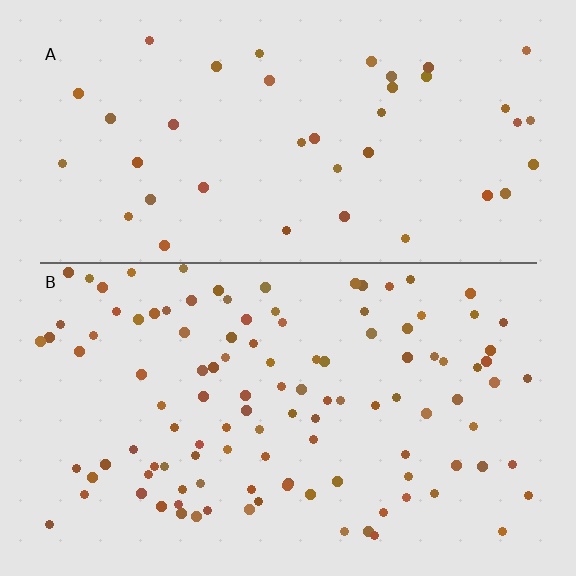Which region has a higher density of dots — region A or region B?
B (the bottom).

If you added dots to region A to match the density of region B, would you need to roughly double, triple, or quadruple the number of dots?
Approximately triple.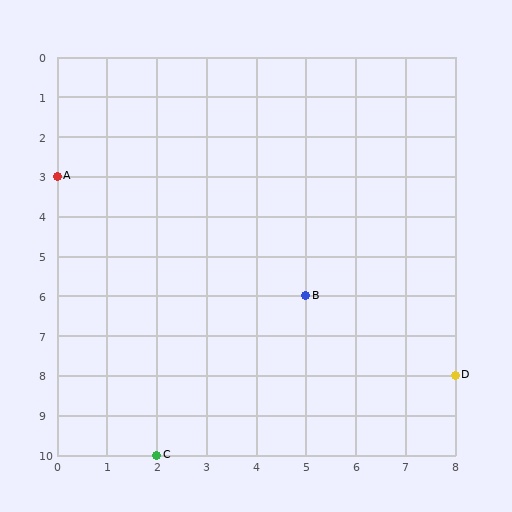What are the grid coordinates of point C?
Point C is at grid coordinates (2, 10).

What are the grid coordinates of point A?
Point A is at grid coordinates (0, 3).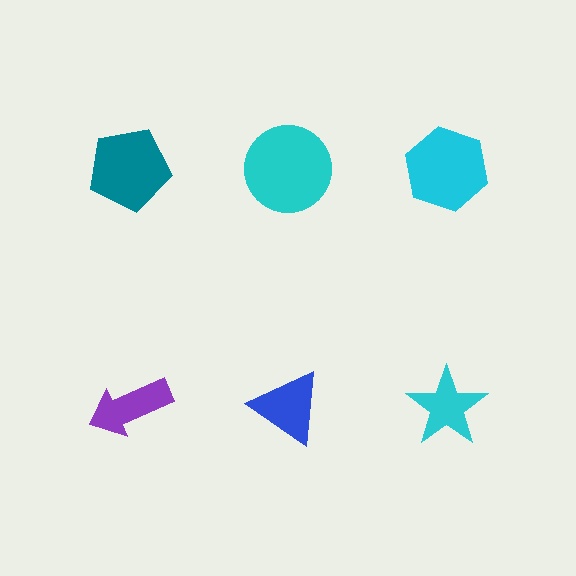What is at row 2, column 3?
A cyan star.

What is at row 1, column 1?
A teal pentagon.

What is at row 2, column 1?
A purple arrow.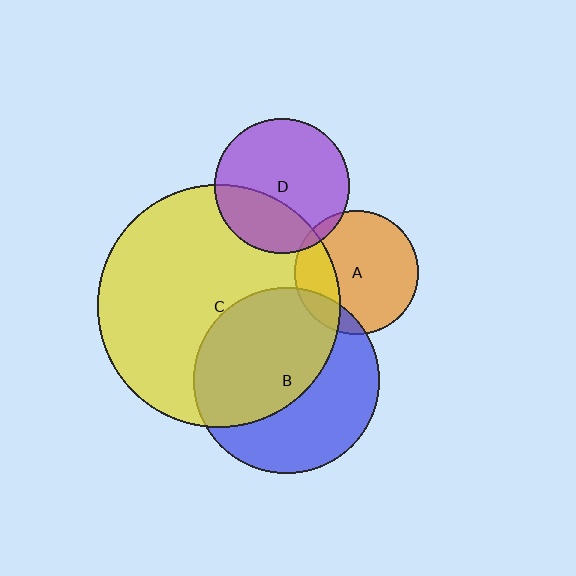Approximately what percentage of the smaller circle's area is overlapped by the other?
Approximately 25%.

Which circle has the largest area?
Circle C (yellow).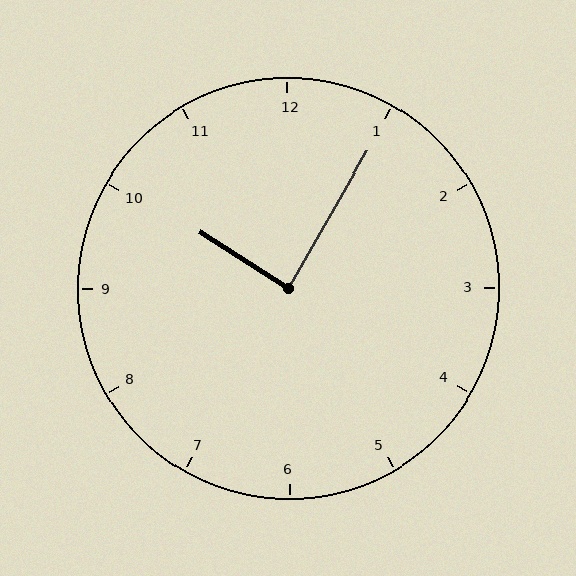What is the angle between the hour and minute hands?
Approximately 88 degrees.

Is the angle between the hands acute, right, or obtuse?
It is right.